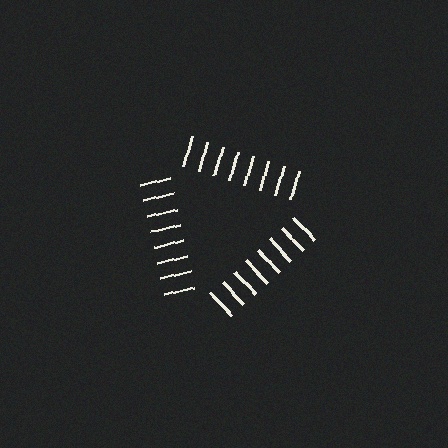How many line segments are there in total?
24 — 8 along each of the 3 edges.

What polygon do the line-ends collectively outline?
An illusory triangle — the line segments terminate on its edges but no continuous stroke is drawn.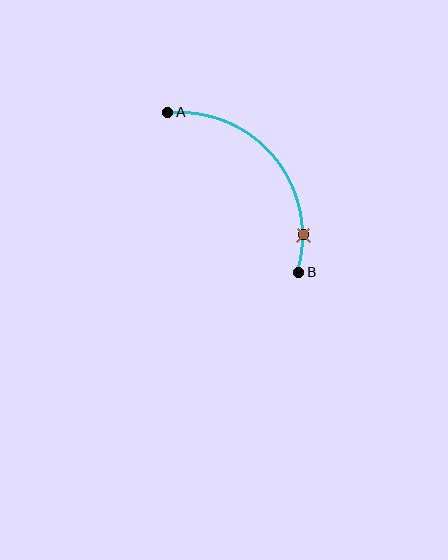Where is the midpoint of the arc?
The arc midpoint is the point on the curve farthest from the straight line joining A and B. It sits above and to the right of that line.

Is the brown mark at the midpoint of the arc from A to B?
No. The brown mark lies on the arc but is closer to endpoint B. The arc midpoint would be at the point on the curve equidistant along the arc from both A and B.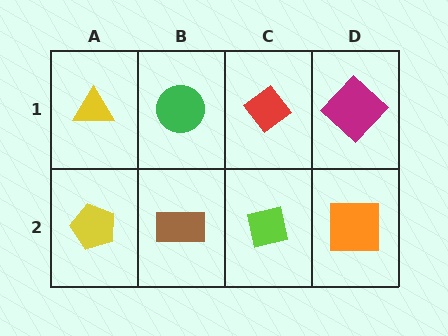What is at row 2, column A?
A yellow pentagon.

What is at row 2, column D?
An orange square.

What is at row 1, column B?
A green circle.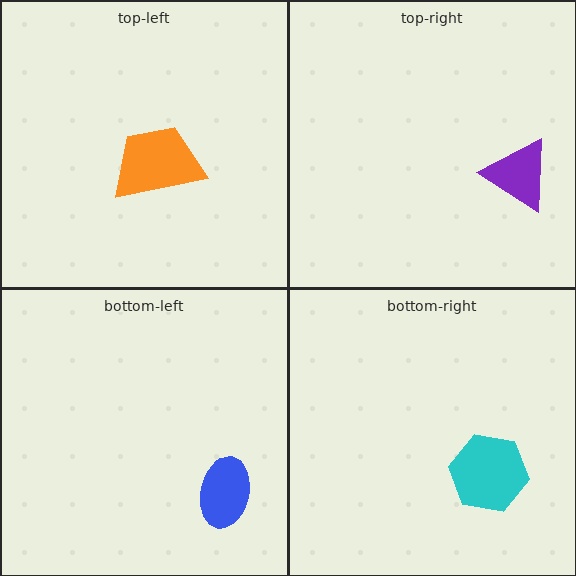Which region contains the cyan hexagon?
The bottom-right region.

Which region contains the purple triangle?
The top-right region.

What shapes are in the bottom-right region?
The cyan hexagon.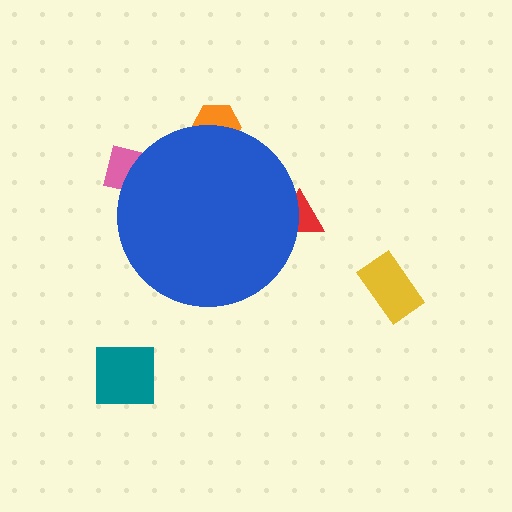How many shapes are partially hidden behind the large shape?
3 shapes are partially hidden.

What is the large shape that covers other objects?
A blue circle.